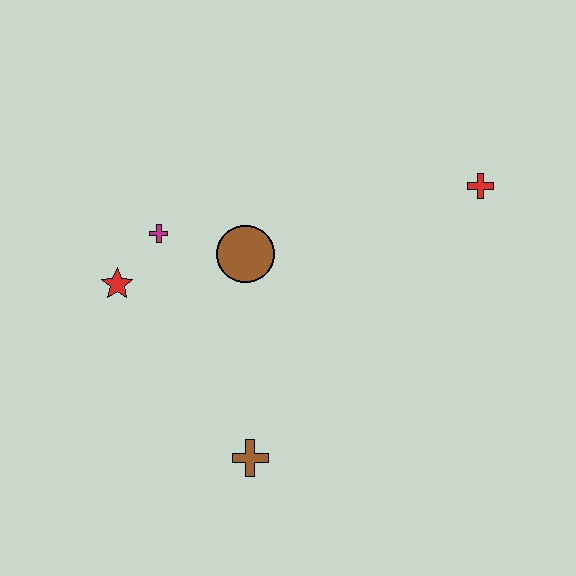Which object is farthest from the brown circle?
The red cross is farthest from the brown circle.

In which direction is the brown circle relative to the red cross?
The brown circle is to the left of the red cross.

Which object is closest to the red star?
The magenta cross is closest to the red star.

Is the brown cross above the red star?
No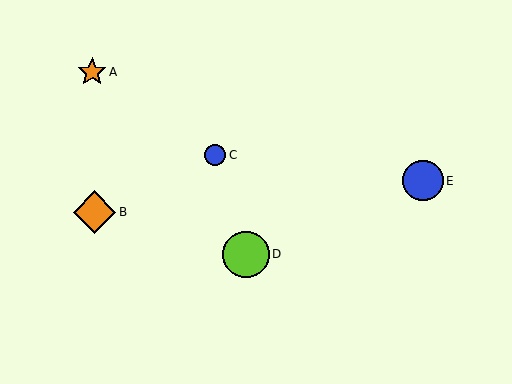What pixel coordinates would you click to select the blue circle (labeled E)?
Click at (423, 181) to select the blue circle E.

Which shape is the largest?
The lime circle (labeled D) is the largest.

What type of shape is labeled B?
Shape B is an orange diamond.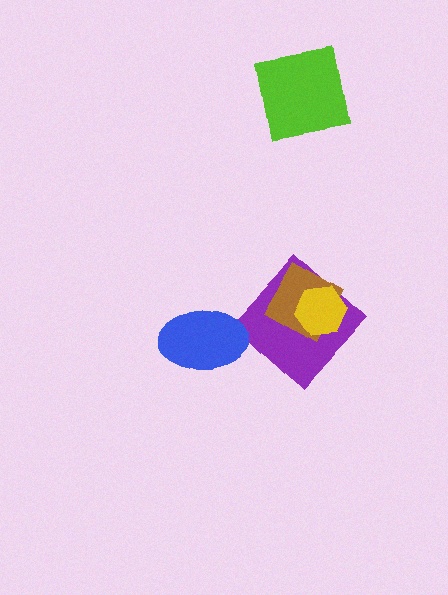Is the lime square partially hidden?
No, no other shape covers it.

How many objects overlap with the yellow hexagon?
2 objects overlap with the yellow hexagon.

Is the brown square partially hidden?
Yes, it is partially covered by another shape.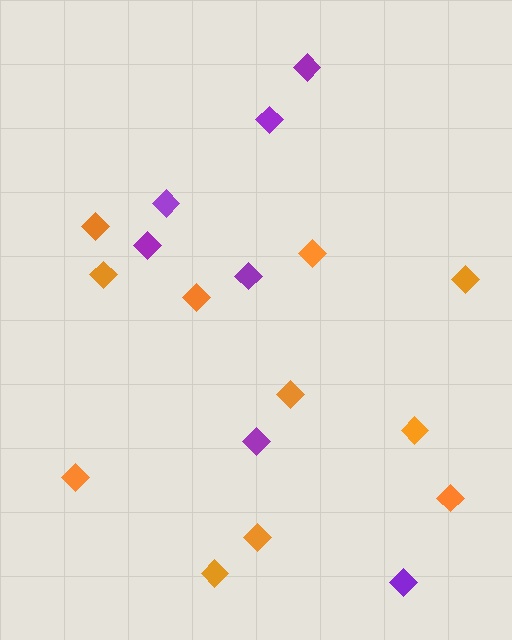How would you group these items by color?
There are 2 groups: one group of purple diamonds (7) and one group of orange diamonds (11).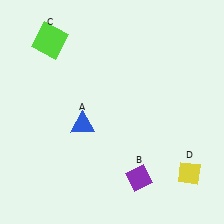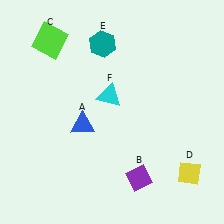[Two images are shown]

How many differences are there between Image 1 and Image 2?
There are 2 differences between the two images.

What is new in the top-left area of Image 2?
A teal hexagon (E) was added in the top-left area of Image 2.